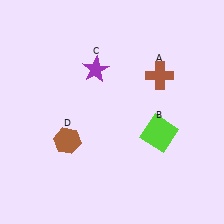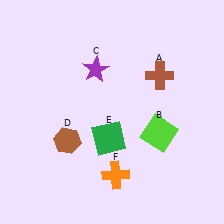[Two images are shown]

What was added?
A green square (E), an orange cross (F) were added in Image 2.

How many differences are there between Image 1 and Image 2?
There are 2 differences between the two images.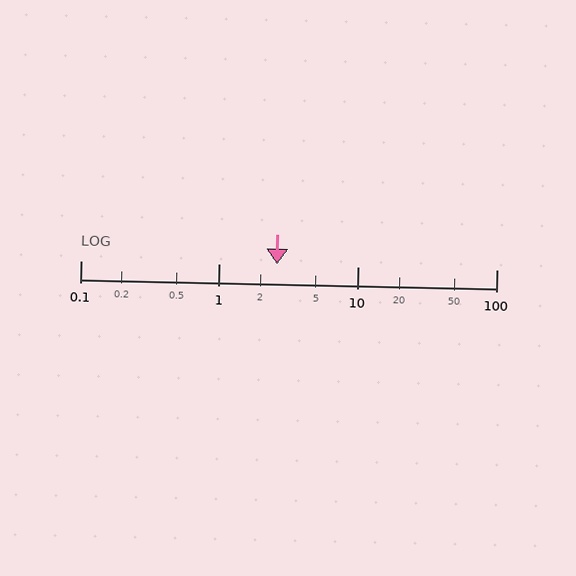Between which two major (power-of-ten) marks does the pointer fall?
The pointer is between 1 and 10.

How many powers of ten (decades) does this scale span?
The scale spans 3 decades, from 0.1 to 100.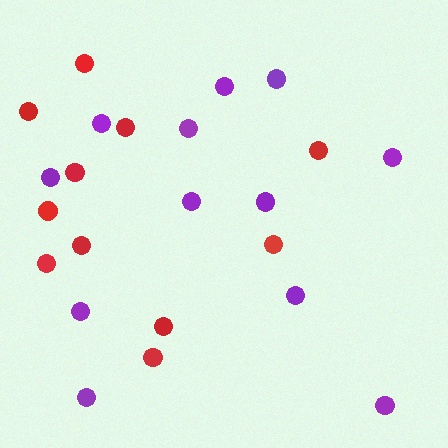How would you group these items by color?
There are 2 groups: one group of red circles (11) and one group of purple circles (12).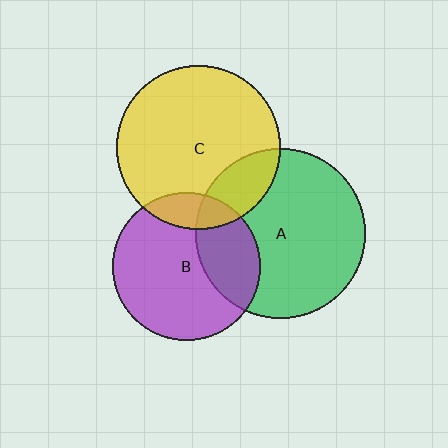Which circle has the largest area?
Circle A (green).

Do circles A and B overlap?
Yes.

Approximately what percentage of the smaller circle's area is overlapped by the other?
Approximately 30%.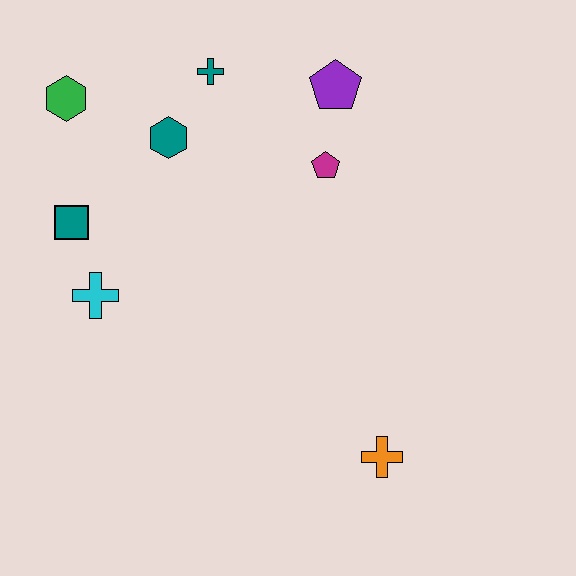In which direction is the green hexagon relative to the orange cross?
The green hexagon is above the orange cross.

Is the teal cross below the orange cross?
No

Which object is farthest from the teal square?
The orange cross is farthest from the teal square.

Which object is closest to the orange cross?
The magenta pentagon is closest to the orange cross.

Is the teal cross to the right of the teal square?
Yes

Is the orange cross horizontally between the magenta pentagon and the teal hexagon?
No